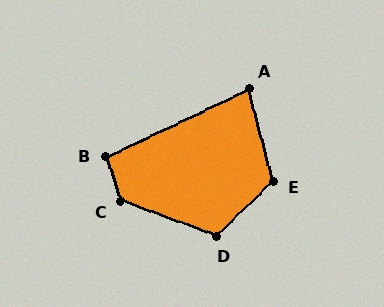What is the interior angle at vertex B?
Approximately 98 degrees (obtuse).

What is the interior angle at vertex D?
Approximately 116 degrees (obtuse).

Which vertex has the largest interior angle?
C, at approximately 128 degrees.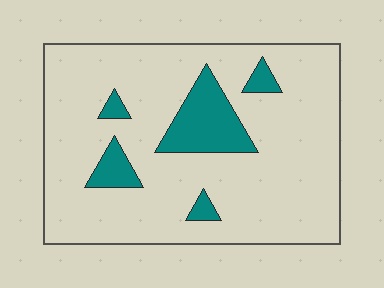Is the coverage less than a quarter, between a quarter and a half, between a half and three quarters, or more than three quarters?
Less than a quarter.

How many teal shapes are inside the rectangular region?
5.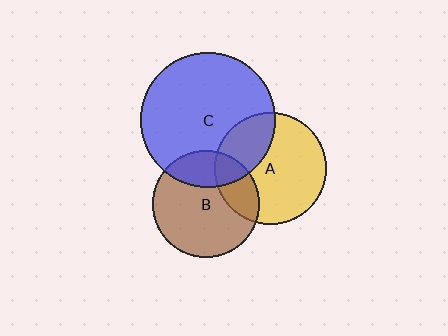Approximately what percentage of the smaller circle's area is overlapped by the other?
Approximately 25%.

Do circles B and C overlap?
Yes.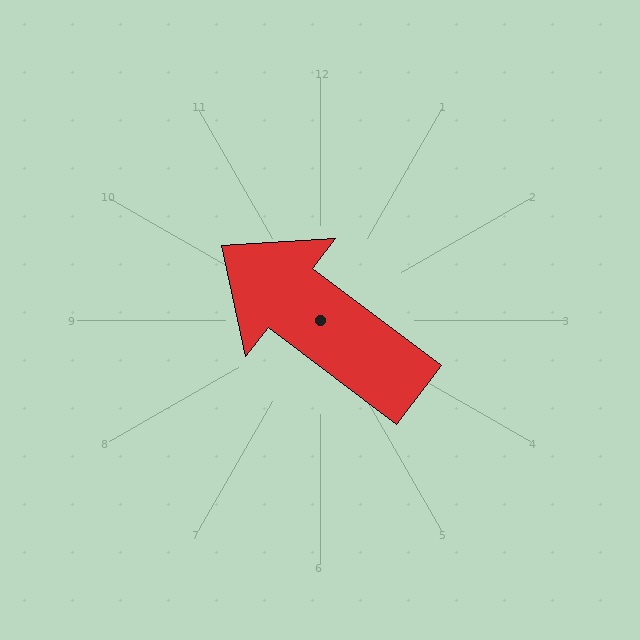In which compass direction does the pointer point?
Northwest.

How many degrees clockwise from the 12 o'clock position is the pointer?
Approximately 307 degrees.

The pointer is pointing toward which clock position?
Roughly 10 o'clock.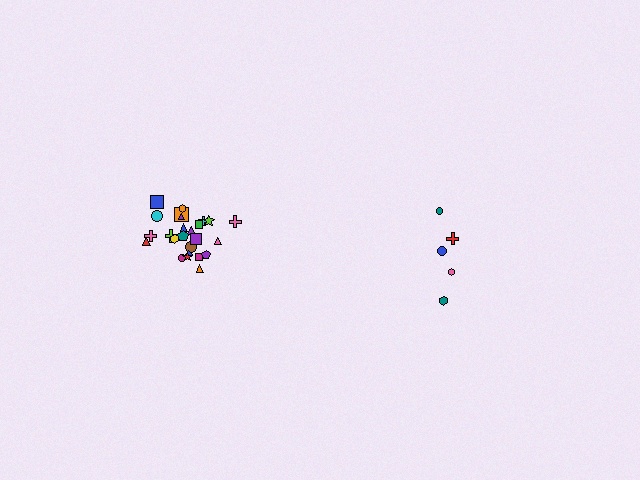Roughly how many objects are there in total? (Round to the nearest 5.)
Roughly 30 objects in total.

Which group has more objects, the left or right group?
The left group.